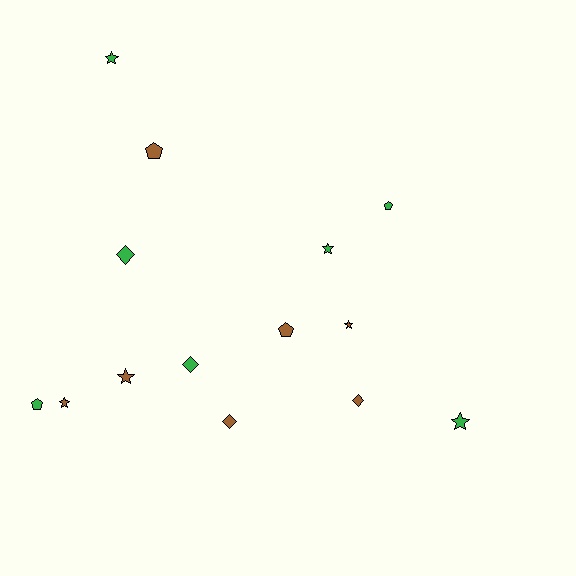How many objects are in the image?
There are 14 objects.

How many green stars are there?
There are 3 green stars.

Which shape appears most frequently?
Star, with 6 objects.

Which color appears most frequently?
Green, with 7 objects.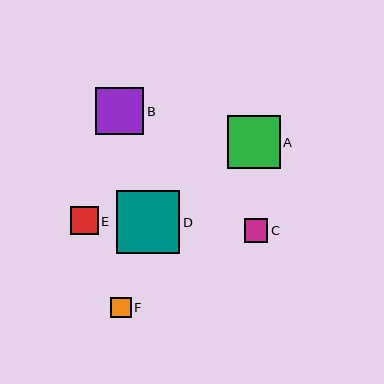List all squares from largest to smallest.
From largest to smallest: D, A, B, E, C, F.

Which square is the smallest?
Square F is the smallest with a size of approximately 21 pixels.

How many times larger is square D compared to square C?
Square D is approximately 2.7 times the size of square C.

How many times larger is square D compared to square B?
Square D is approximately 1.3 times the size of square B.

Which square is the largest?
Square D is the largest with a size of approximately 63 pixels.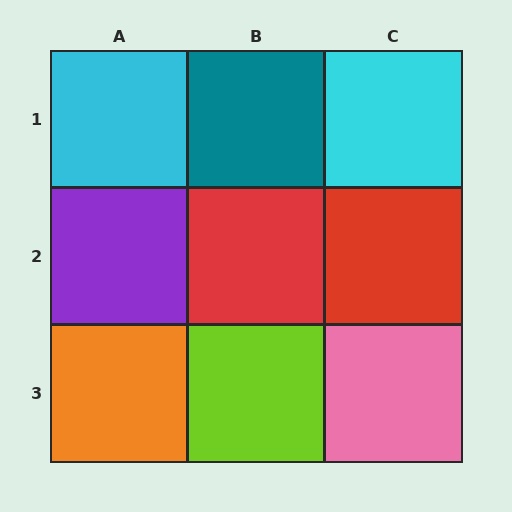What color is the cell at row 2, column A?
Purple.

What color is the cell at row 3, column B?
Lime.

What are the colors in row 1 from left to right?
Cyan, teal, cyan.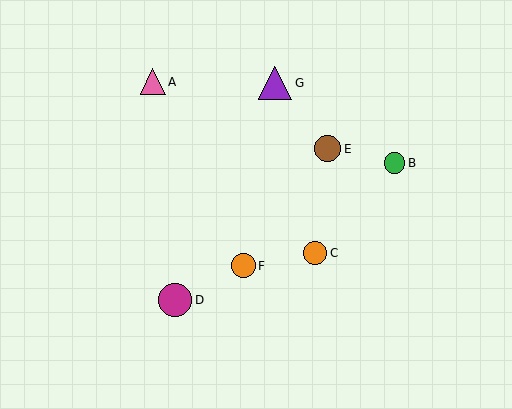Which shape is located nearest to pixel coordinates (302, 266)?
The orange circle (labeled C) at (315, 253) is nearest to that location.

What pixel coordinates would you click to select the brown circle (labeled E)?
Click at (328, 149) to select the brown circle E.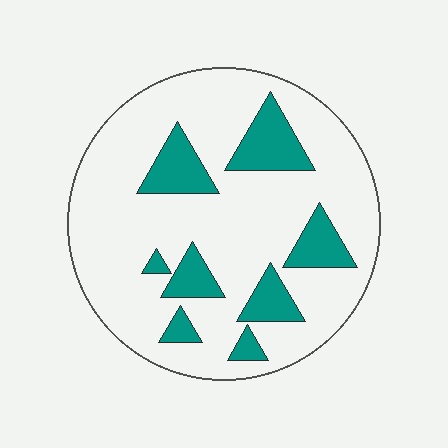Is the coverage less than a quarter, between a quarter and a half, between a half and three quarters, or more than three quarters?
Less than a quarter.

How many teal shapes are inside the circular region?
8.